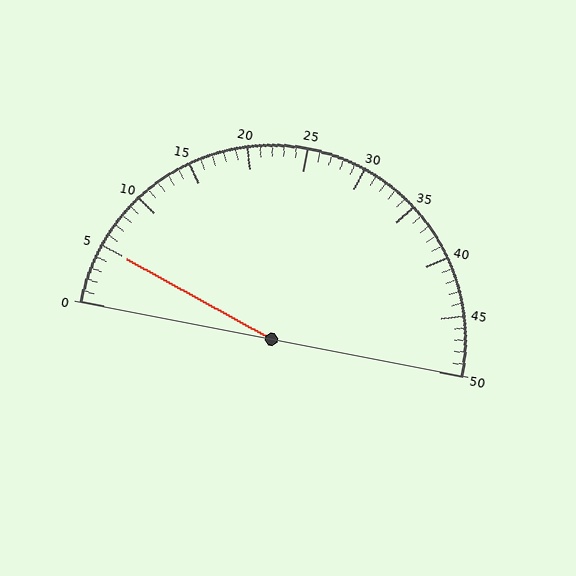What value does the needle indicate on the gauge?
The needle indicates approximately 5.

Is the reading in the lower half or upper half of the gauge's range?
The reading is in the lower half of the range (0 to 50).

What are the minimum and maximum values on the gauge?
The gauge ranges from 0 to 50.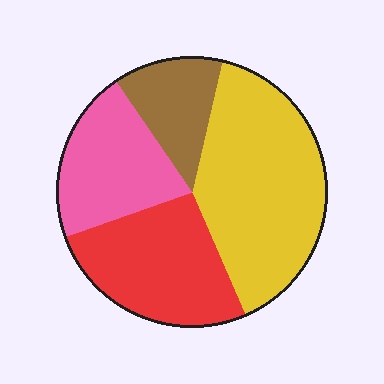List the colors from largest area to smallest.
From largest to smallest: yellow, red, pink, brown.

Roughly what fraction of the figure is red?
Red covers roughly 25% of the figure.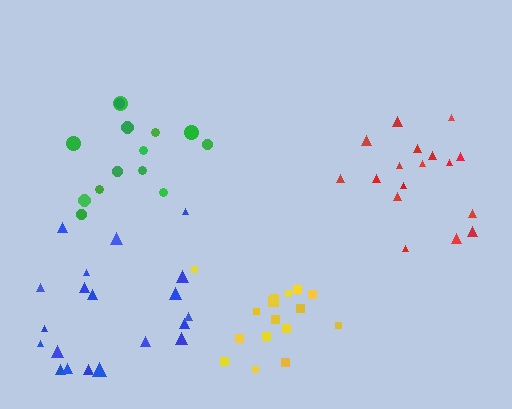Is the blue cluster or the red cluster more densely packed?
Red.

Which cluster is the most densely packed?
Yellow.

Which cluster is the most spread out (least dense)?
Blue.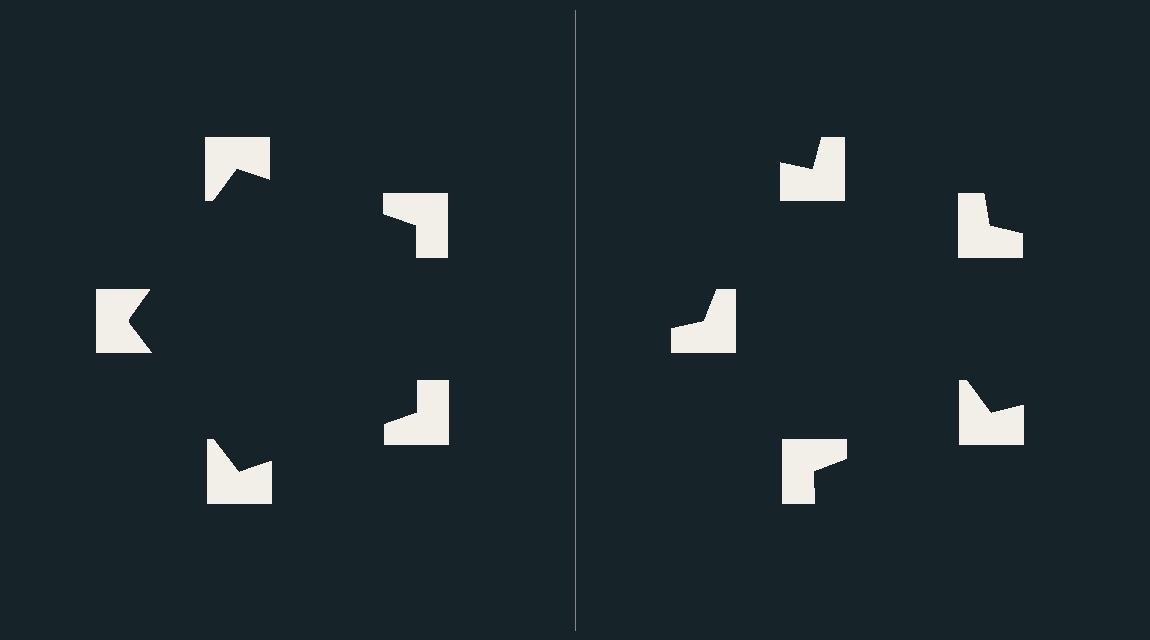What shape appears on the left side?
An illusory pentagon.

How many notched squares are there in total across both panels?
10 — 5 on each side.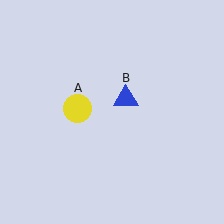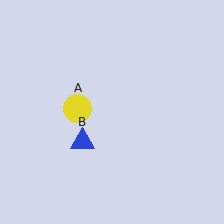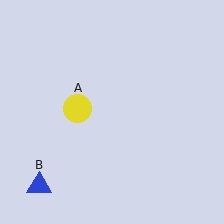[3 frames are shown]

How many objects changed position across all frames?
1 object changed position: blue triangle (object B).